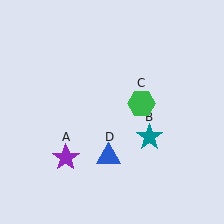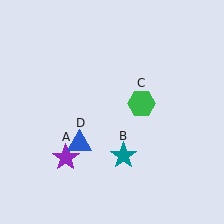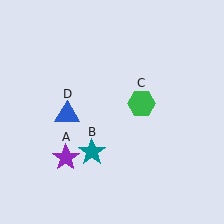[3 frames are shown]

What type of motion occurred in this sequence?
The teal star (object B), blue triangle (object D) rotated clockwise around the center of the scene.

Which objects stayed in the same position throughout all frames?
Purple star (object A) and green hexagon (object C) remained stationary.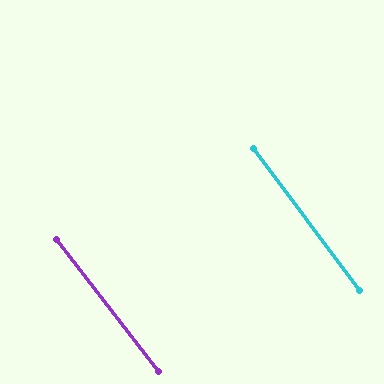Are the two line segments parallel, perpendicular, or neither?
Parallel — their directions differ by only 0.9°.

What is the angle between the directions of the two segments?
Approximately 1 degree.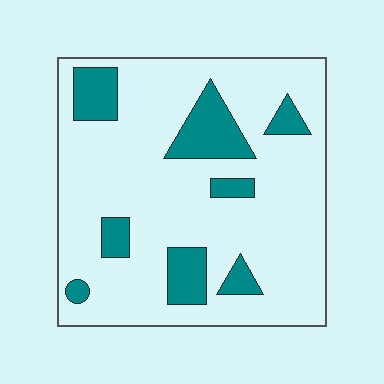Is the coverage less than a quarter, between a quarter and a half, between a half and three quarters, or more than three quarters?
Less than a quarter.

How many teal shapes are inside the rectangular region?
8.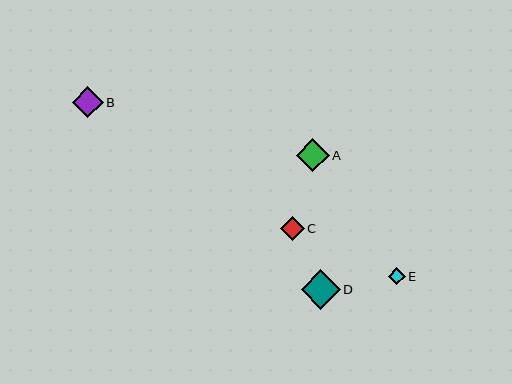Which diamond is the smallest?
Diamond E is the smallest with a size of approximately 17 pixels.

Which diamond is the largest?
Diamond D is the largest with a size of approximately 39 pixels.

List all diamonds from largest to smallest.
From largest to smallest: D, A, B, C, E.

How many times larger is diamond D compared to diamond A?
Diamond D is approximately 1.2 times the size of diamond A.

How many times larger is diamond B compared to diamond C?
Diamond B is approximately 1.3 times the size of diamond C.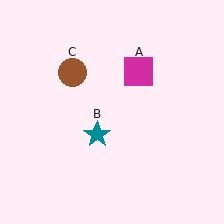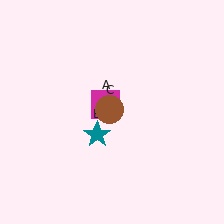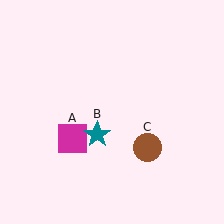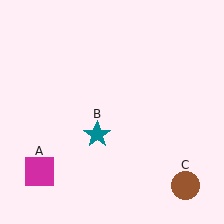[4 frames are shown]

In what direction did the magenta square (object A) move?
The magenta square (object A) moved down and to the left.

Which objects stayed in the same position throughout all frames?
Teal star (object B) remained stationary.